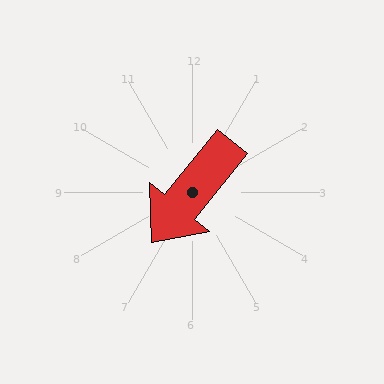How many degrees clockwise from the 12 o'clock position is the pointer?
Approximately 219 degrees.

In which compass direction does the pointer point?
Southwest.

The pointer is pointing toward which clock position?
Roughly 7 o'clock.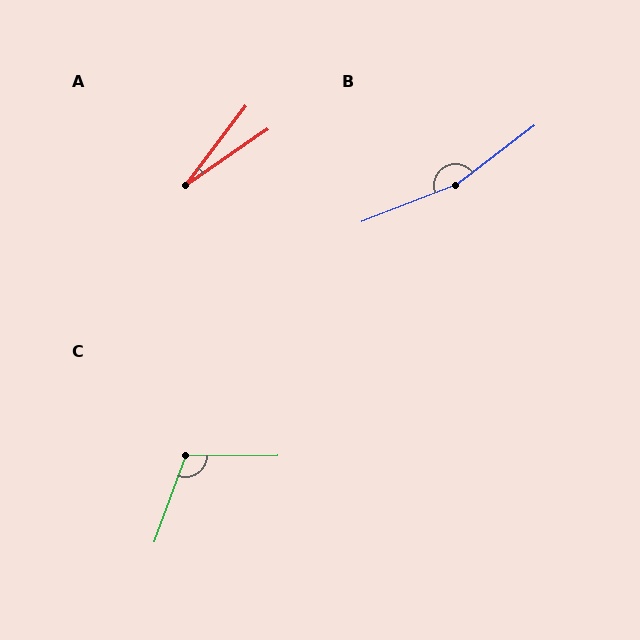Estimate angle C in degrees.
Approximately 110 degrees.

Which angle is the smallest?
A, at approximately 18 degrees.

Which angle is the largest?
B, at approximately 164 degrees.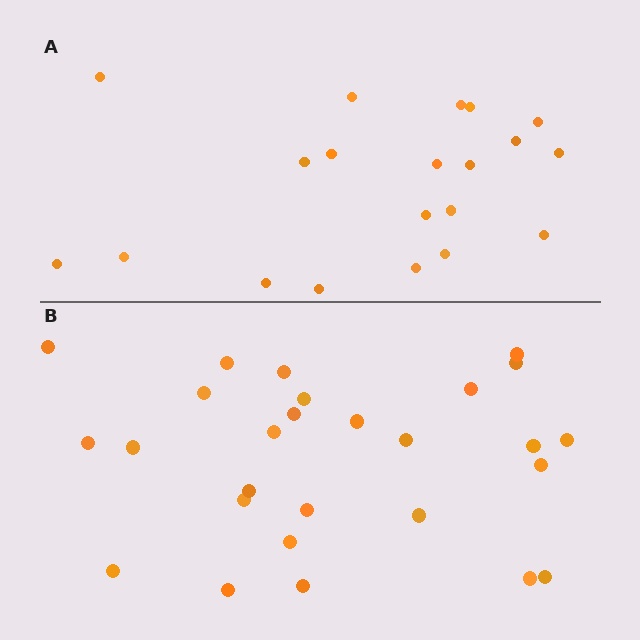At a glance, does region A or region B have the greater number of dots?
Region B (the bottom region) has more dots.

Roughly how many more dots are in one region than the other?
Region B has roughly 8 or so more dots than region A.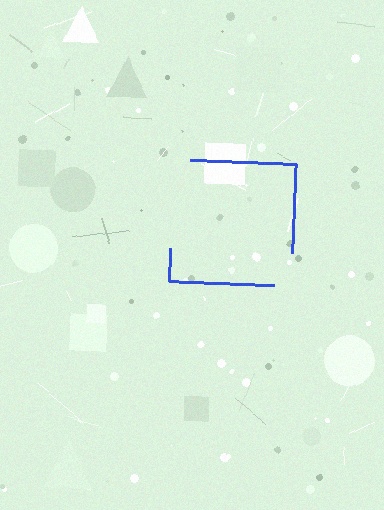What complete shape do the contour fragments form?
The contour fragments form a square.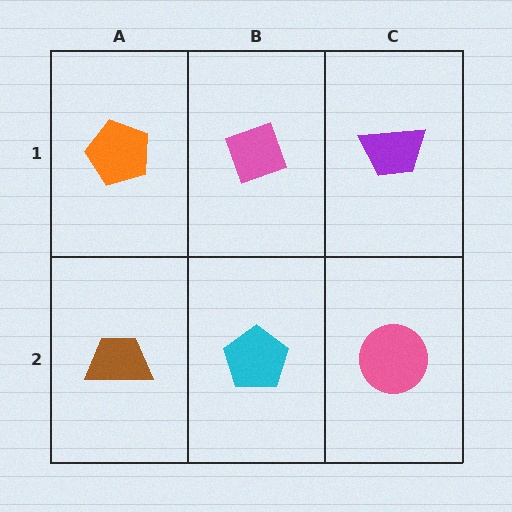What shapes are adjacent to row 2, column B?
A pink diamond (row 1, column B), a brown trapezoid (row 2, column A), a pink circle (row 2, column C).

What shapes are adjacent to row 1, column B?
A cyan pentagon (row 2, column B), an orange pentagon (row 1, column A), a purple trapezoid (row 1, column C).